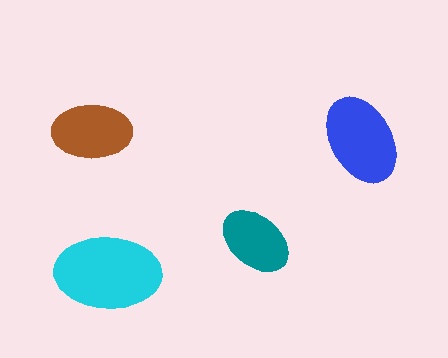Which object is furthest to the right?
The blue ellipse is rightmost.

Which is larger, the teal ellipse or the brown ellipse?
The brown one.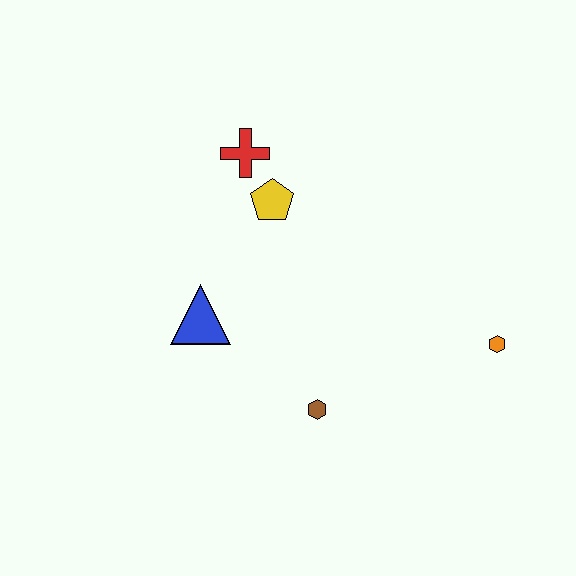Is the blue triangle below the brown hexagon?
No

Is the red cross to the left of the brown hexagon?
Yes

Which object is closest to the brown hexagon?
The blue triangle is closest to the brown hexagon.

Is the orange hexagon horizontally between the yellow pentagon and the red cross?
No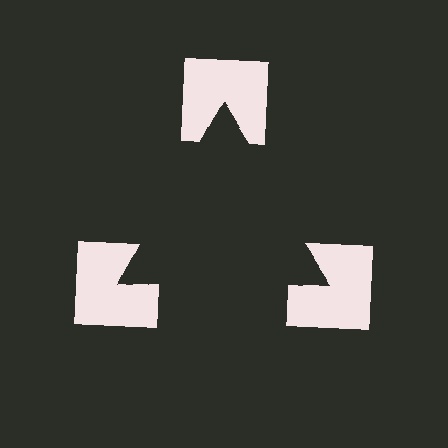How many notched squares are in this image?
There are 3 — one at each vertex of the illusory triangle.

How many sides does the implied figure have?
3 sides.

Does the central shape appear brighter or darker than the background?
It typically appears slightly darker than the background, even though no actual brightness change is drawn.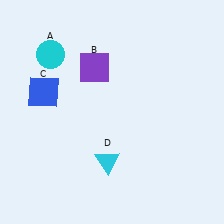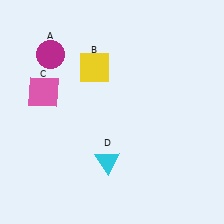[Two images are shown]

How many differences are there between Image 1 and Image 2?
There are 3 differences between the two images.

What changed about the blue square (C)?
In Image 1, C is blue. In Image 2, it changed to pink.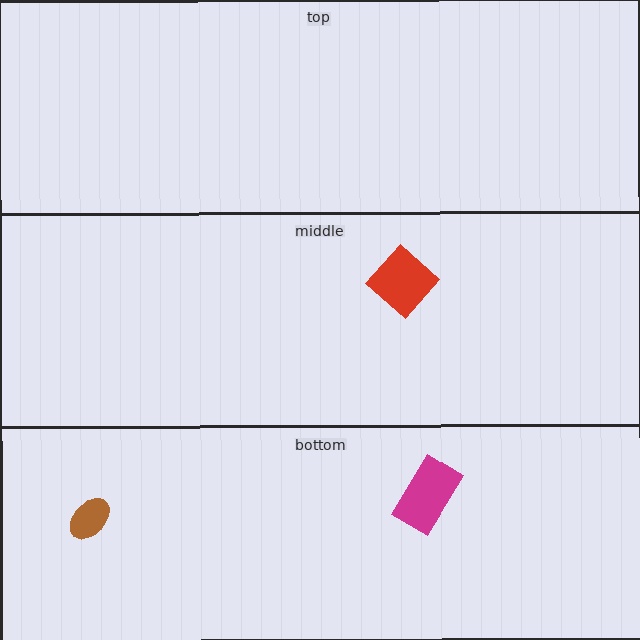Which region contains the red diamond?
The middle region.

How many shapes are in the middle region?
1.